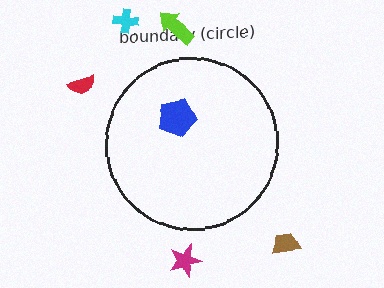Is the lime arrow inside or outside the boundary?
Outside.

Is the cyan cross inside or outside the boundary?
Outside.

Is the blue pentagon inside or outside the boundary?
Inside.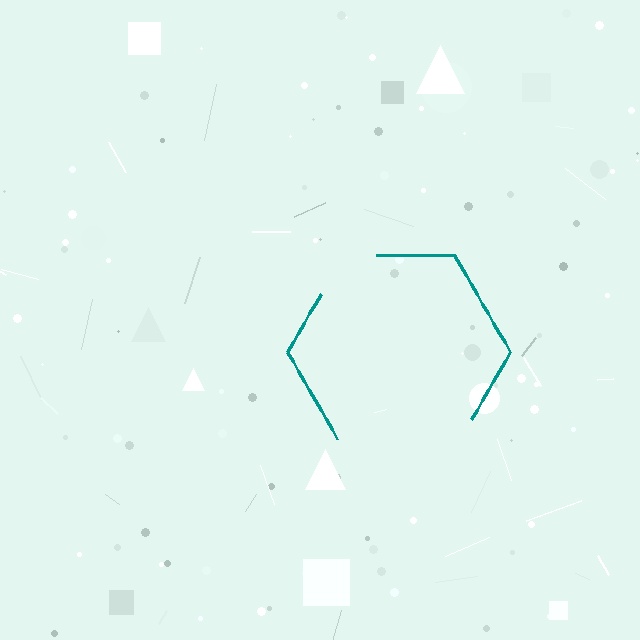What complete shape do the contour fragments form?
The contour fragments form a hexagon.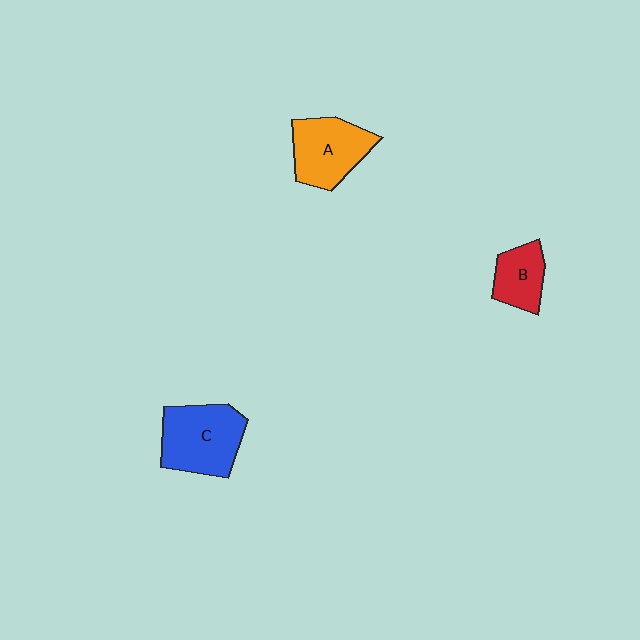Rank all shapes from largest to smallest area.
From largest to smallest: C (blue), A (orange), B (red).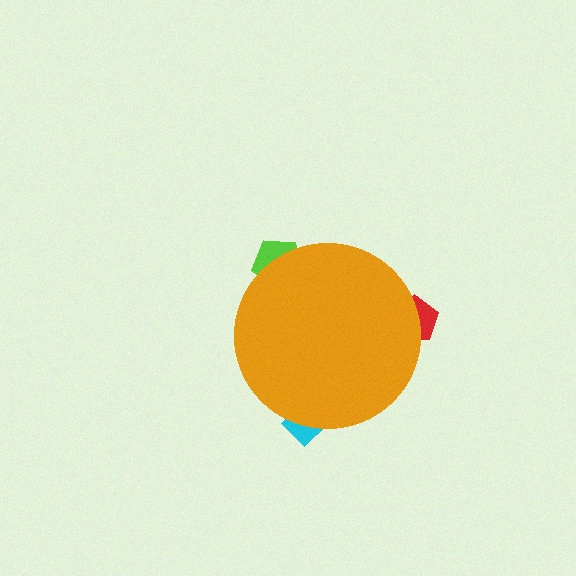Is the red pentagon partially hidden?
Yes, the red pentagon is partially hidden behind the orange circle.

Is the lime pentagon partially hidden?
Yes, the lime pentagon is partially hidden behind the orange circle.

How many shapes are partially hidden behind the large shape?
3 shapes are partially hidden.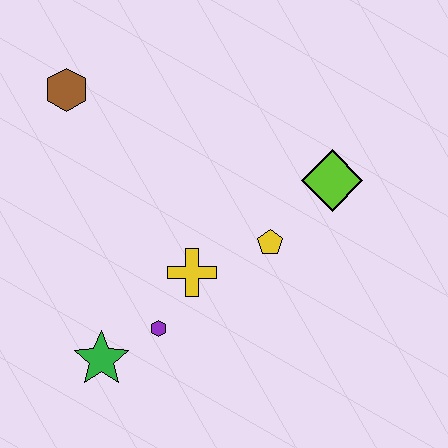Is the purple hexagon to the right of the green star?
Yes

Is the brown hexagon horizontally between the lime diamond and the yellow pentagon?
No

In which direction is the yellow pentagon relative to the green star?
The yellow pentagon is to the right of the green star.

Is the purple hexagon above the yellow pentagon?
No